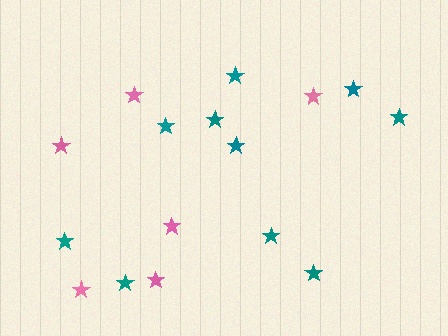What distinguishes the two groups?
There are 2 groups: one group of pink stars (6) and one group of teal stars (10).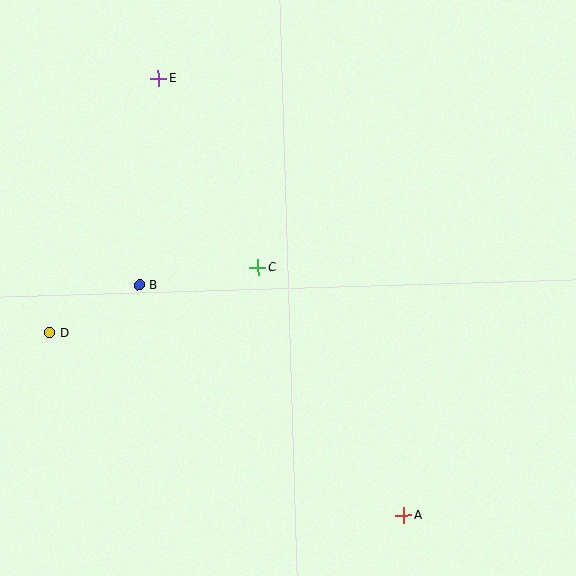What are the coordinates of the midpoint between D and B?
The midpoint between D and B is at (95, 309).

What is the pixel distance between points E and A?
The distance between E and A is 501 pixels.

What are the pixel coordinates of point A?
Point A is at (404, 515).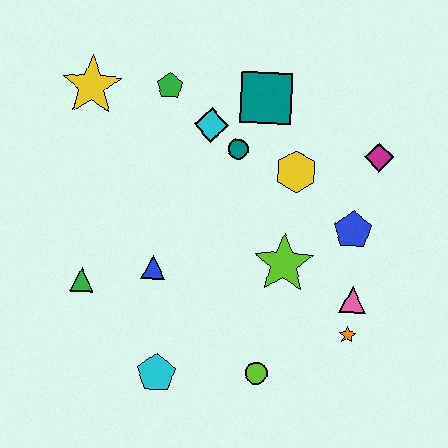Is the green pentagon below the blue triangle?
No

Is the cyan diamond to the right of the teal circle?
No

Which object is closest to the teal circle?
The cyan diamond is closest to the teal circle.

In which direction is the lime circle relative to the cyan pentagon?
The lime circle is to the right of the cyan pentagon.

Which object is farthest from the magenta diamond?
The green triangle is farthest from the magenta diamond.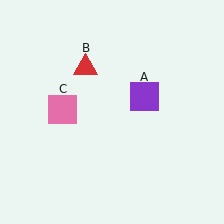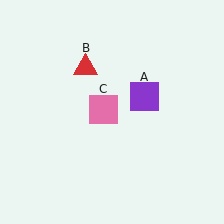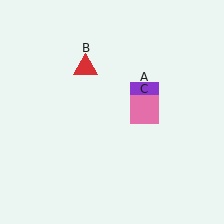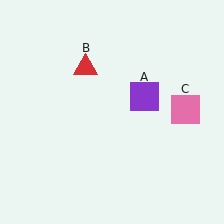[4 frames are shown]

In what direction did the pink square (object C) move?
The pink square (object C) moved right.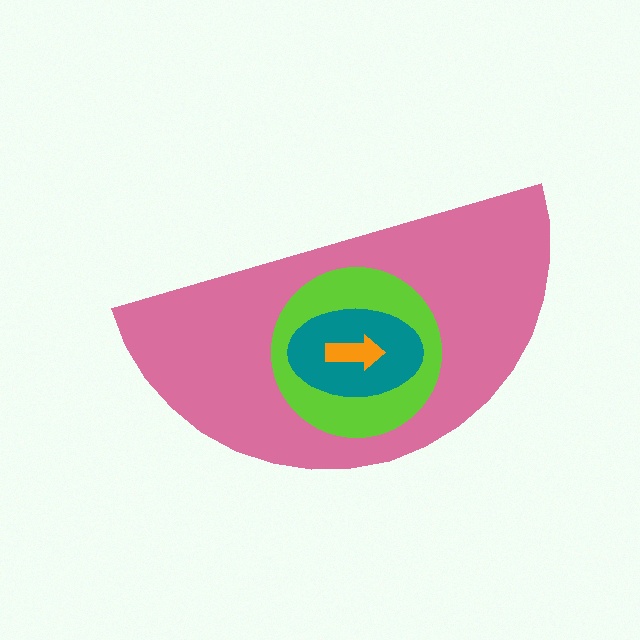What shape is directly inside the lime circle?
The teal ellipse.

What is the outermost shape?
The pink semicircle.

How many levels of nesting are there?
4.